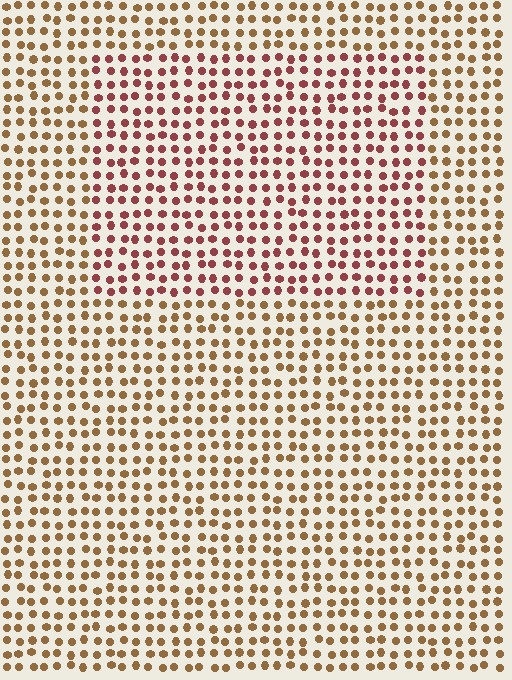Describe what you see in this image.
The image is filled with small brown elements in a uniform arrangement. A rectangle-shaped region is visible where the elements are tinted to a slightly different hue, forming a subtle color boundary.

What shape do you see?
I see a rectangle.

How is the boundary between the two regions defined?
The boundary is defined purely by a slight shift in hue (about 38 degrees). Spacing, size, and orientation are identical on both sides.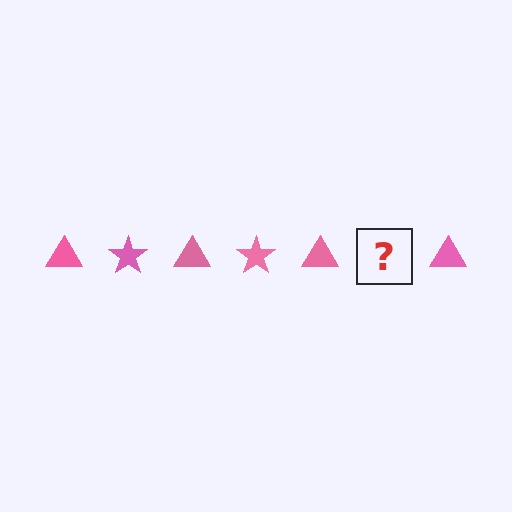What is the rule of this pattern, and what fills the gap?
The rule is that the pattern cycles through triangle, star shapes in pink. The gap should be filled with a pink star.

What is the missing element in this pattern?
The missing element is a pink star.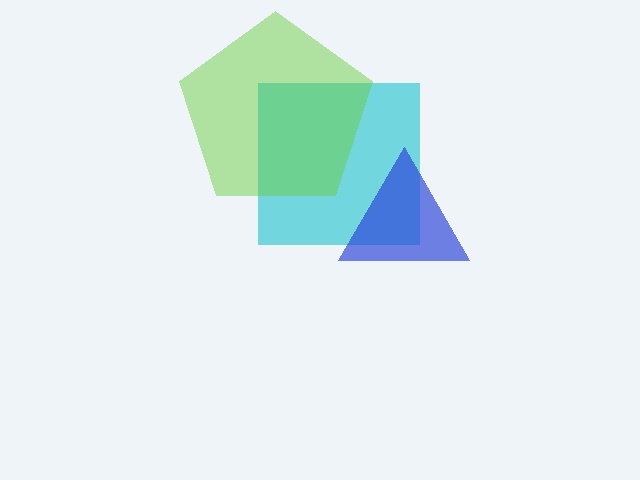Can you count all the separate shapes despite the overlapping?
Yes, there are 3 separate shapes.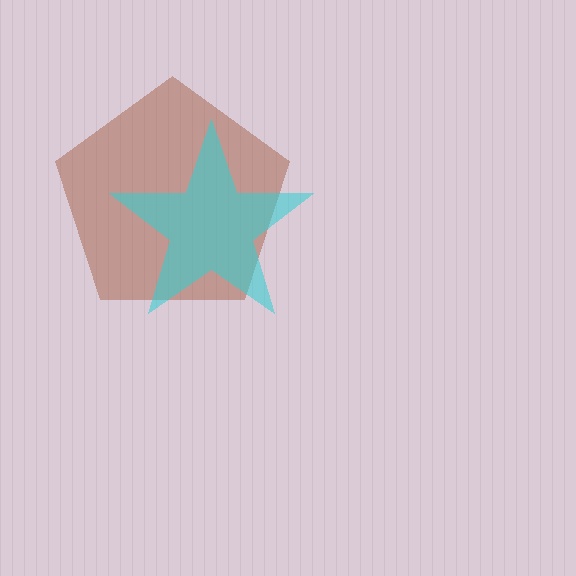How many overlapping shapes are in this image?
There are 2 overlapping shapes in the image.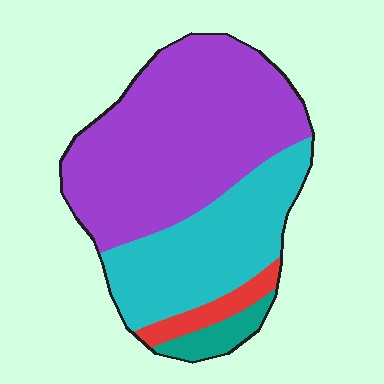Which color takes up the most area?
Purple, at roughly 55%.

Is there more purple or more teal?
Purple.